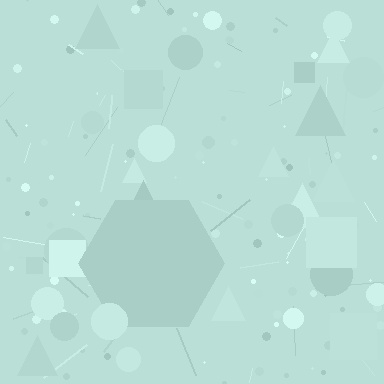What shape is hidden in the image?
A hexagon is hidden in the image.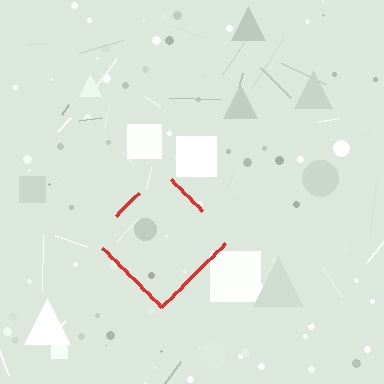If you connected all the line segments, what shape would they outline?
They would outline a diamond.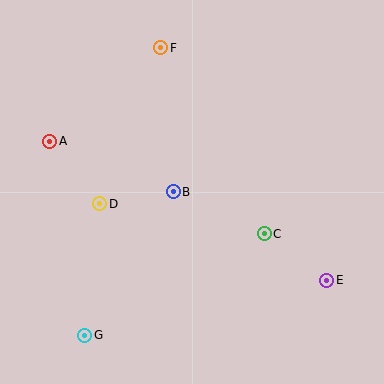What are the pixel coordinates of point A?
Point A is at (50, 141).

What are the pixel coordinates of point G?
Point G is at (85, 335).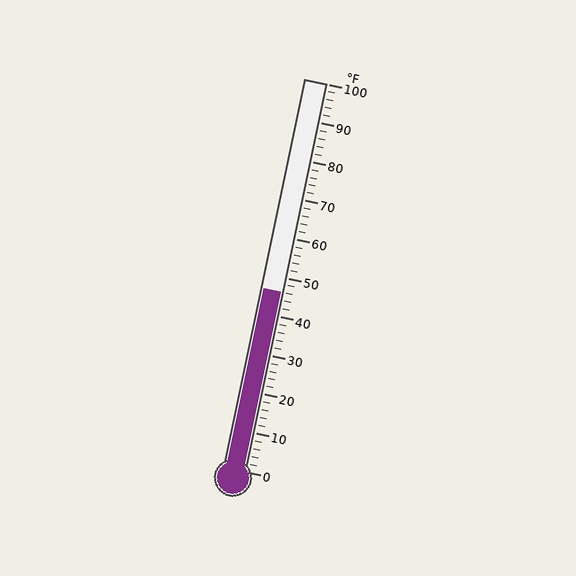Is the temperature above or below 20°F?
The temperature is above 20°F.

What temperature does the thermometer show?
The thermometer shows approximately 46°F.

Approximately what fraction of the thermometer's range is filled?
The thermometer is filled to approximately 45% of its range.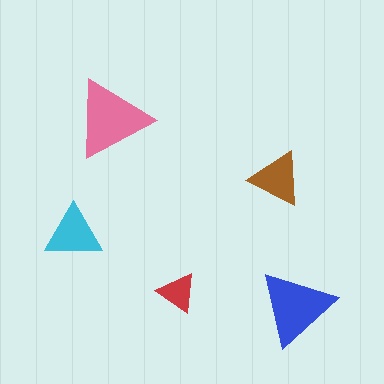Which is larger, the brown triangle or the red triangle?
The brown one.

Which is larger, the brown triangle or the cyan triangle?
The cyan one.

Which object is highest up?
The pink triangle is topmost.